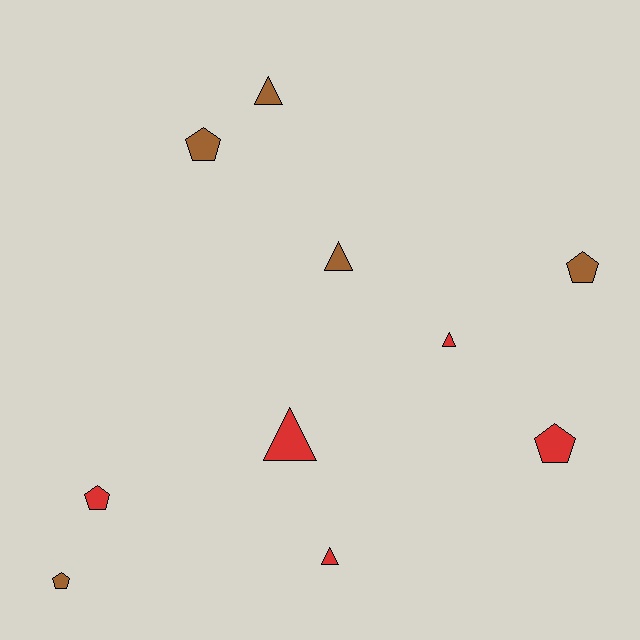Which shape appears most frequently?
Triangle, with 5 objects.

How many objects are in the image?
There are 10 objects.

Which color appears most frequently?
Red, with 5 objects.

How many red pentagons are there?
There are 2 red pentagons.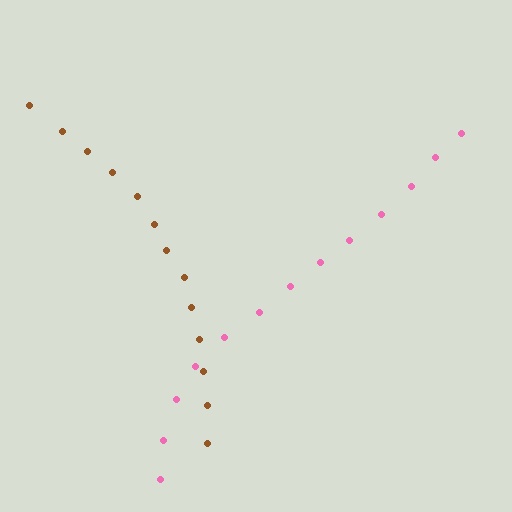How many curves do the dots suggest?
There are 2 distinct paths.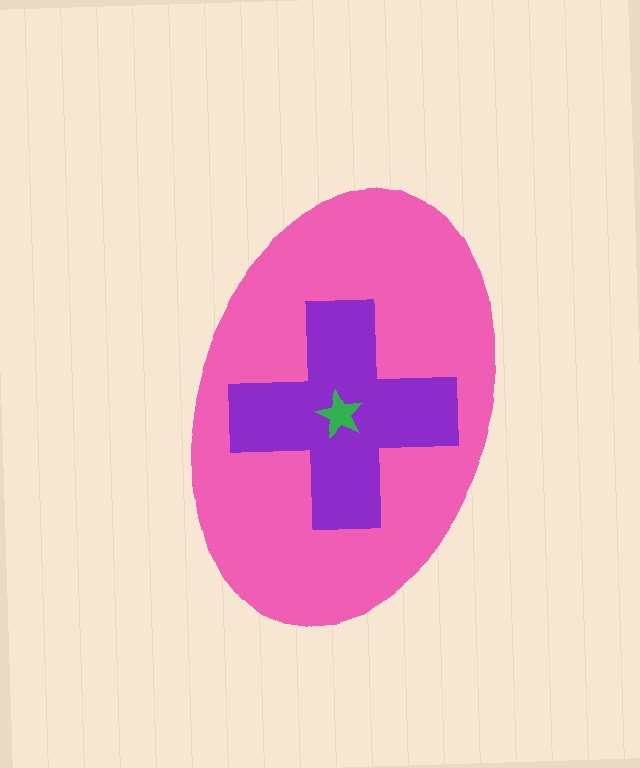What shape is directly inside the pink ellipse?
The purple cross.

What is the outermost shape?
The pink ellipse.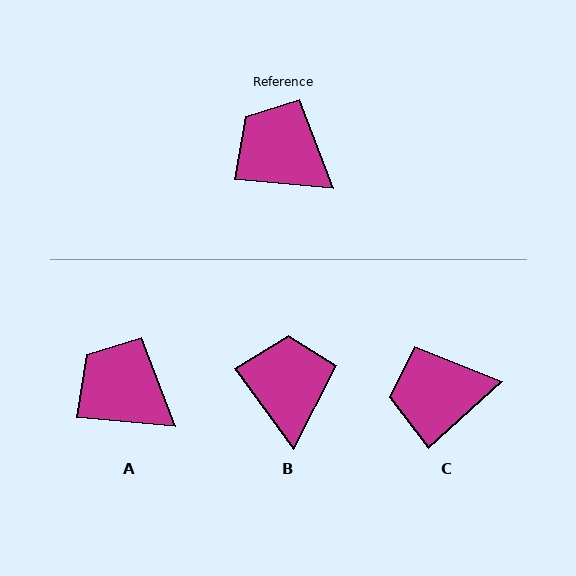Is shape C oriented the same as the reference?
No, it is off by about 47 degrees.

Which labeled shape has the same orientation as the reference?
A.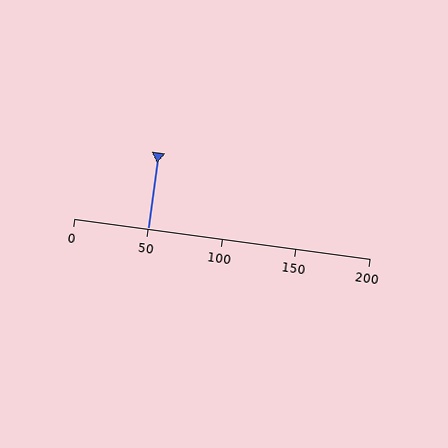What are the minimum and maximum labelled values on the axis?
The axis runs from 0 to 200.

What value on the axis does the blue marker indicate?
The marker indicates approximately 50.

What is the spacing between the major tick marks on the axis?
The major ticks are spaced 50 apart.